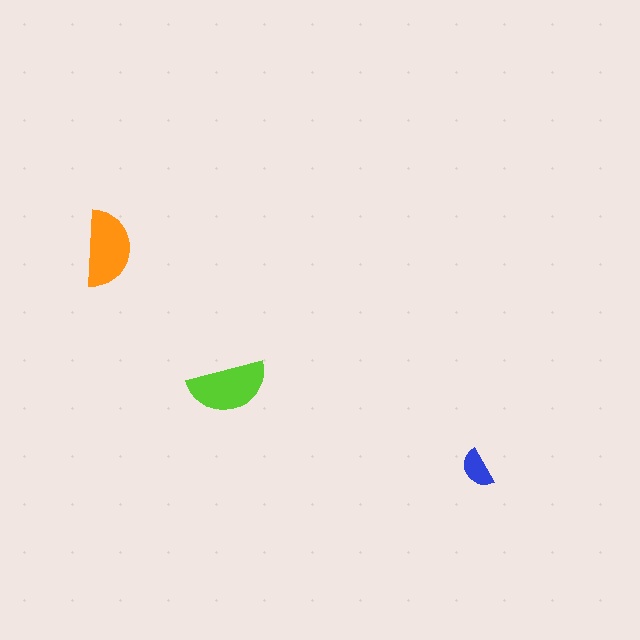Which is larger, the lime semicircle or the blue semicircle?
The lime one.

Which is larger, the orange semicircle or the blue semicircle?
The orange one.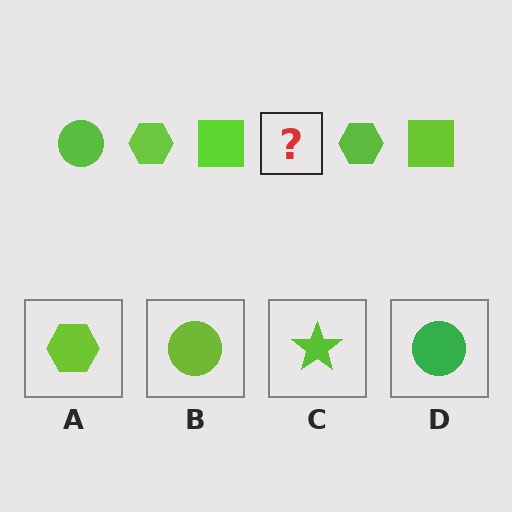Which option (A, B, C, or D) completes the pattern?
B.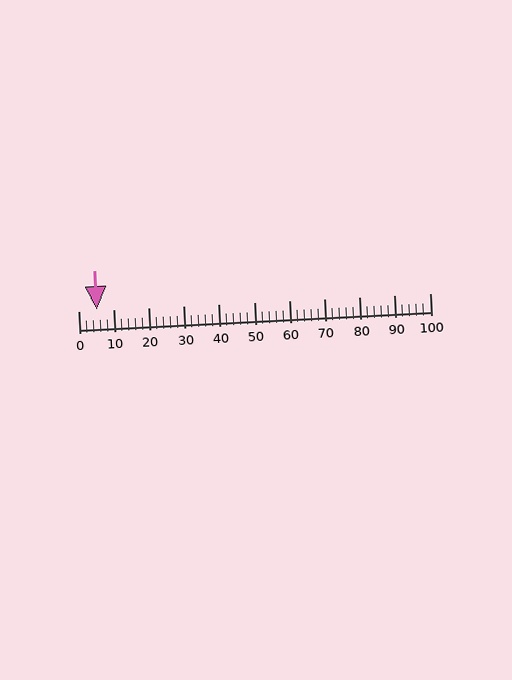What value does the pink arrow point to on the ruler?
The pink arrow points to approximately 5.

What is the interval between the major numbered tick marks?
The major tick marks are spaced 10 units apart.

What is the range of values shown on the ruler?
The ruler shows values from 0 to 100.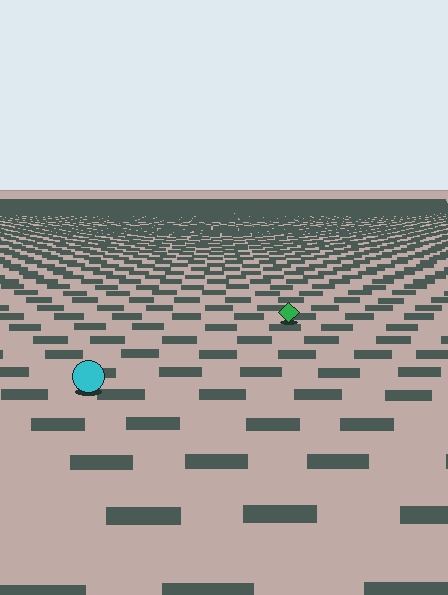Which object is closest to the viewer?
The cyan circle is closest. The texture marks near it are larger and more spread out.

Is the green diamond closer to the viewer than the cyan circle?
No. The cyan circle is closer — you can tell from the texture gradient: the ground texture is coarser near it.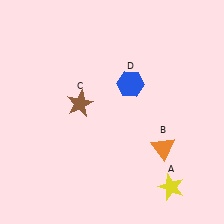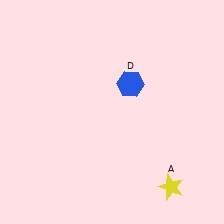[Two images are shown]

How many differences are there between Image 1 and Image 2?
There are 2 differences between the two images.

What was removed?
The orange triangle (B), the brown star (C) were removed in Image 2.